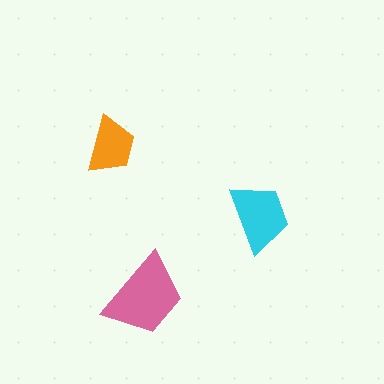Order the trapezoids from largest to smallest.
the pink one, the cyan one, the orange one.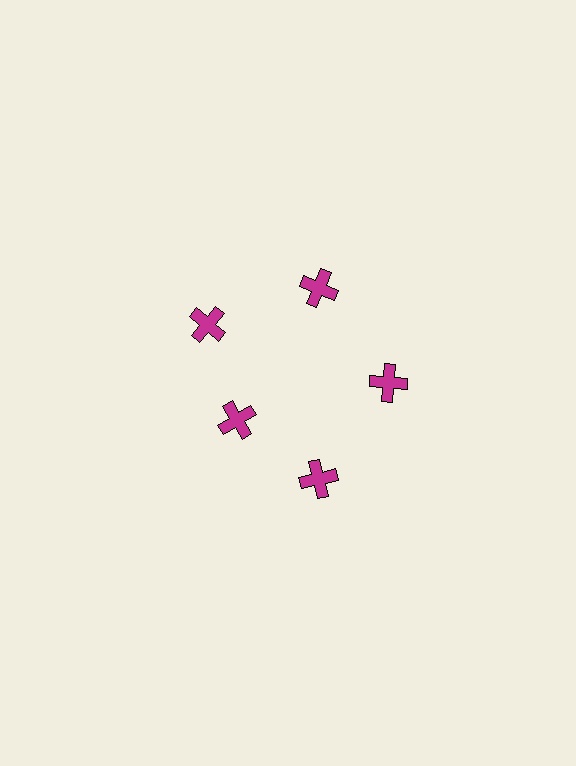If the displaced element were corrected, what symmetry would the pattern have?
It would have 5-fold rotational symmetry — the pattern would map onto itself every 72 degrees.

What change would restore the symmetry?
The symmetry would be restored by moving it outward, back onto the ring so that all 5 crosses sit at equal angles and equal distance from the center.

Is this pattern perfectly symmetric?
No. The 5 magenta crosses are arranged in a ring, but one element near the 8 o'clock position is pulled inward toward the center, breaking the 5-fold rotational symmetry.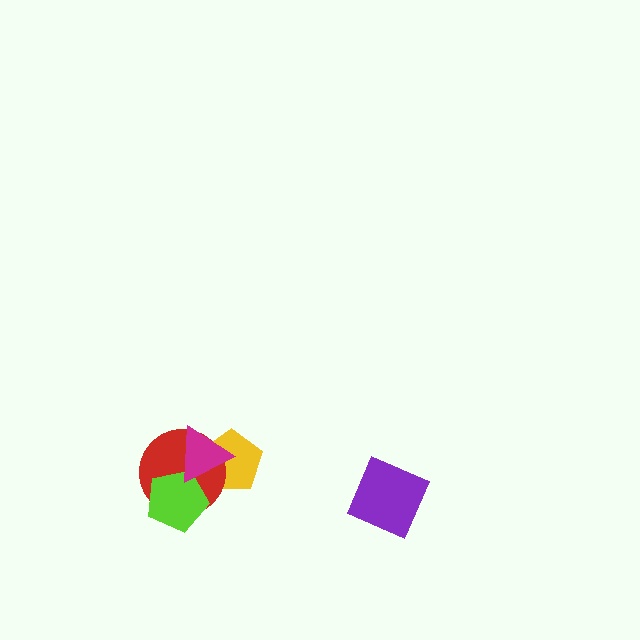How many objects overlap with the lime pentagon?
2 objects overlap with the lime pentagon.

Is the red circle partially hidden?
Yes, it is partially covered by another shape.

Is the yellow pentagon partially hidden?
Yes, it is partially covered by another shape.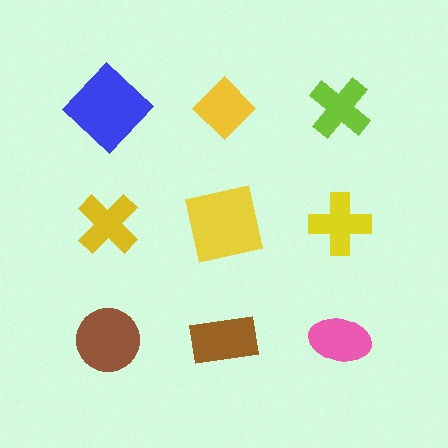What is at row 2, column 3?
A yellow cross.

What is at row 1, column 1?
A blue diamond.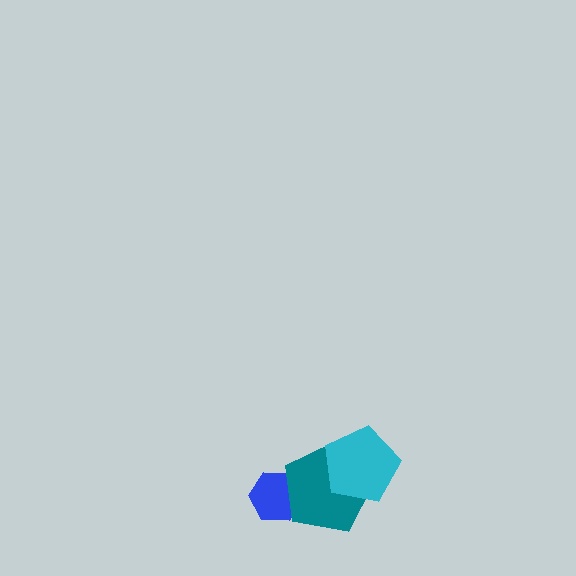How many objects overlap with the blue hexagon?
1 object overlaps with the blue hexagon.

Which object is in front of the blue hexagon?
The teal pentagon is in front of the blue hexagon.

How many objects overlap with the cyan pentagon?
1 object overlaps with the cyan pentagon.